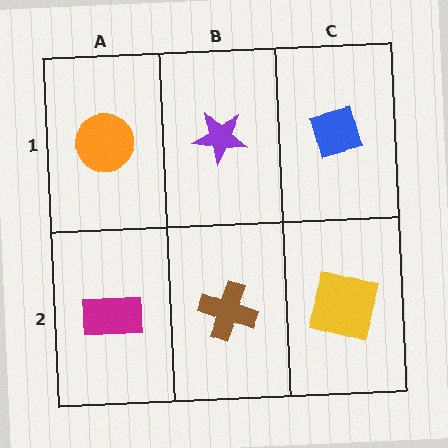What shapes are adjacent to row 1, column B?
A brown cross (row 2, column B), an orange circle (row 1, column A), a blue diamond (row 1, column C).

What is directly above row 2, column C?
A blue diamond.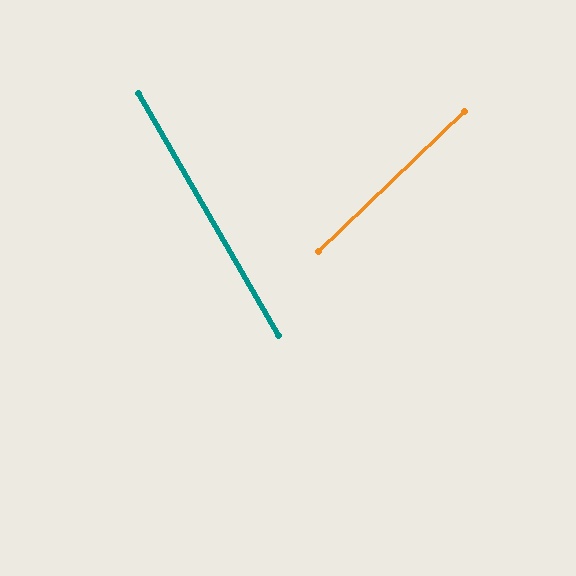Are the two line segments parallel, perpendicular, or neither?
Neither parallel nor perpendicular — they differ by about 76°.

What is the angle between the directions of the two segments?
Approximately 76 degrees.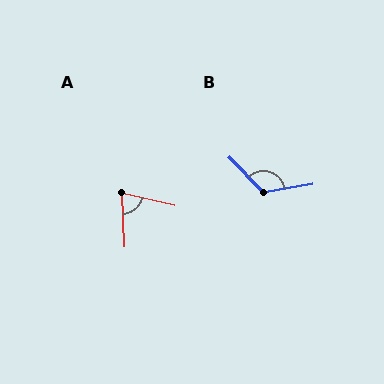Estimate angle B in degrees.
Approximately 124 degrees.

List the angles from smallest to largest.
A (74°), B (124°).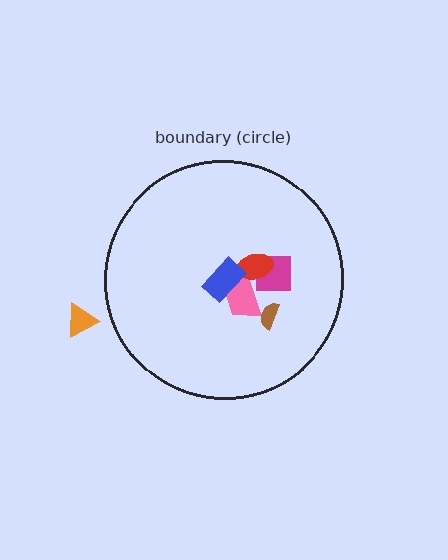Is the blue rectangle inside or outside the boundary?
Inside.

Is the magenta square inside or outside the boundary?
Inside.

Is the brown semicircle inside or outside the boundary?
Inside.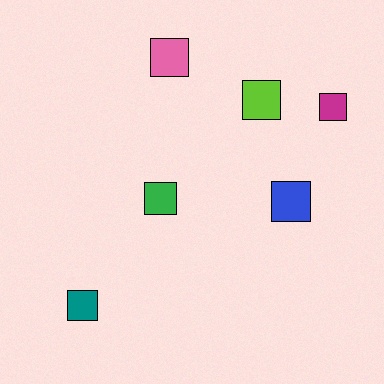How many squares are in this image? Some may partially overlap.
There are 6 squares.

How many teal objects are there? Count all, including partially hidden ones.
There is 1 teal object.